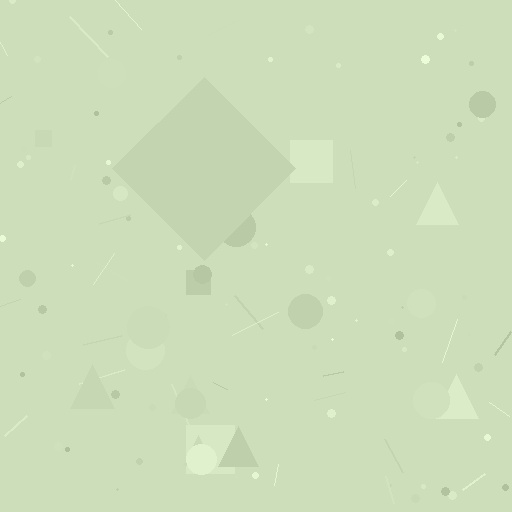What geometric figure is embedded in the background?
A diamond is embedded in the background.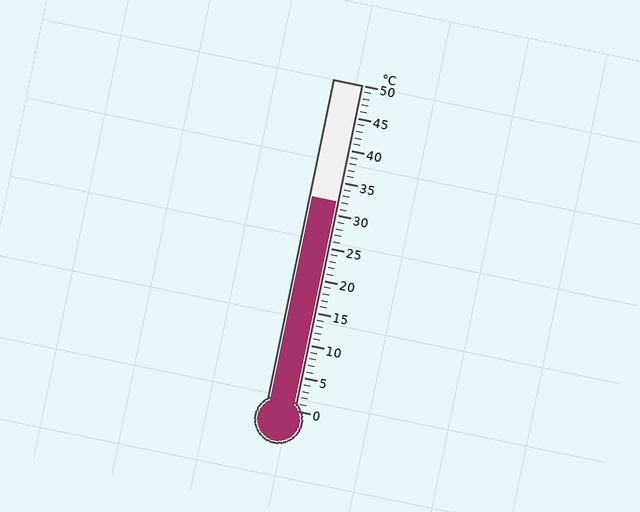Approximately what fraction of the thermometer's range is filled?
The thermometer is filled to approximately 65% of its range.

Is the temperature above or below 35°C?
The temperature is below 35°C.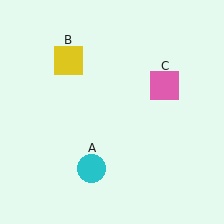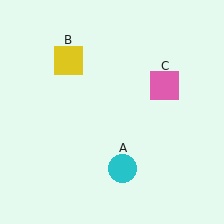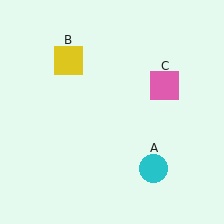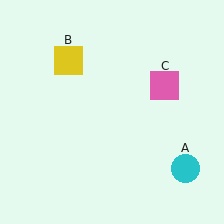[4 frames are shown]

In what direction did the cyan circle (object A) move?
The cyan circle (object A) moved right.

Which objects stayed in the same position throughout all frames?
Yellow square (object B) and pink square (object C) remained stationary.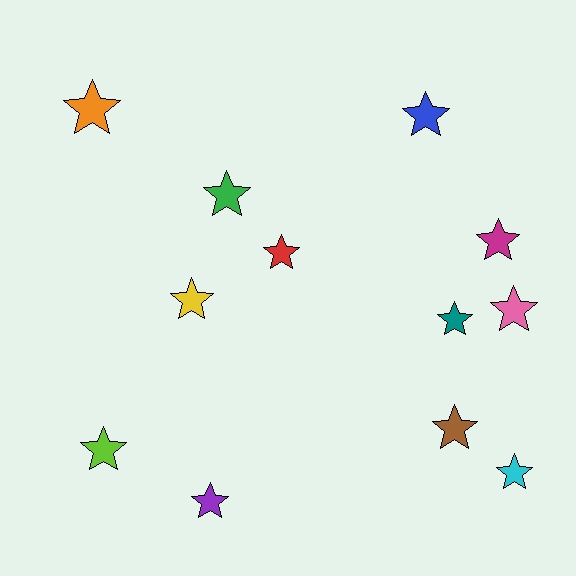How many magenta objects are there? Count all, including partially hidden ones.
There is 1 magenta object.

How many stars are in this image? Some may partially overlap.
There are 12 stars.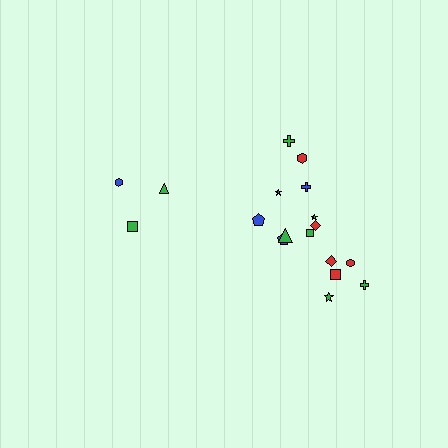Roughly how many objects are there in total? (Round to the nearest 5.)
Roughly 20 objects in total.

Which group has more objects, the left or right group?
The right group.